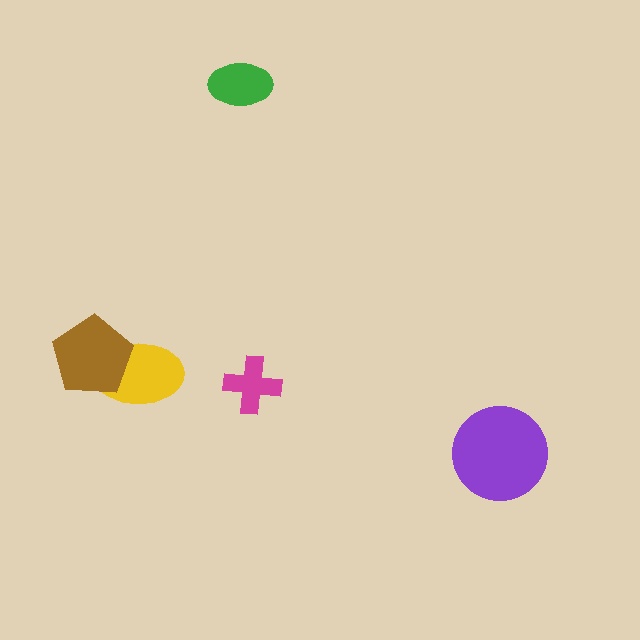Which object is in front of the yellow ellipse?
The brown pentagon is in front of the yellow ellipse.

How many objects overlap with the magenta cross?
0 objects overlap with the magenta cross.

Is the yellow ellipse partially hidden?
Yes, it is partially covered by another shape.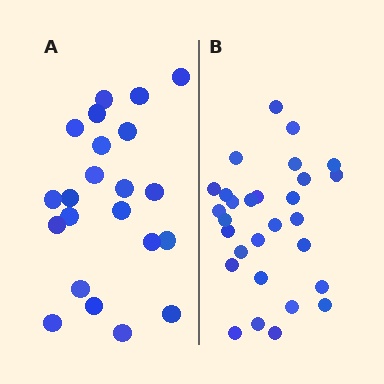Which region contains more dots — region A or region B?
Region B (the right region) has more dots.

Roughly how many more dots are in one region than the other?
Region B has roughly 8 or so more dots than region A.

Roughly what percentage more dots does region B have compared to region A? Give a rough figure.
About 30% more.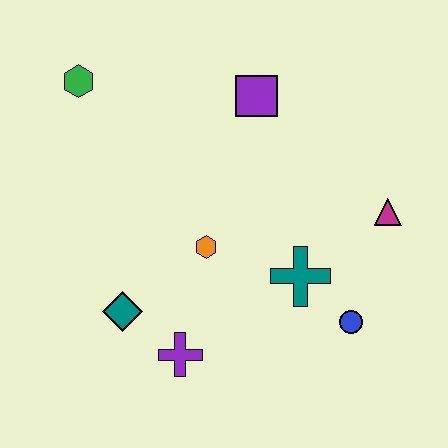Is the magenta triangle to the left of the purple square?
No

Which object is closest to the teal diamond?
The purple cross is closest to the teal diamond.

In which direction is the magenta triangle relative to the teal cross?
The magenta triangle is to the right of the teal cross.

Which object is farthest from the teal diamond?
The magenta triangle is farthest from the teal diamond.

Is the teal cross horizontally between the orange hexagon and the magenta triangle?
Yes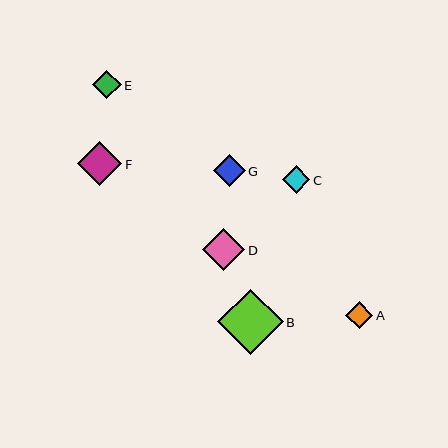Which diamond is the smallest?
Diamond A is the smallest with a size of approximately 27 pixels.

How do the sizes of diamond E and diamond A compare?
Diamond E and diamond A are approximately the same size.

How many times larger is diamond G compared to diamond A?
Diamond G is approximately 1.2 times the size of diamond A.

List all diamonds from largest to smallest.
From largest to smallest: B, F, D, G, E, C, A.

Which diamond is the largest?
Diamond B is the largest with a size of approximately 66 pixels.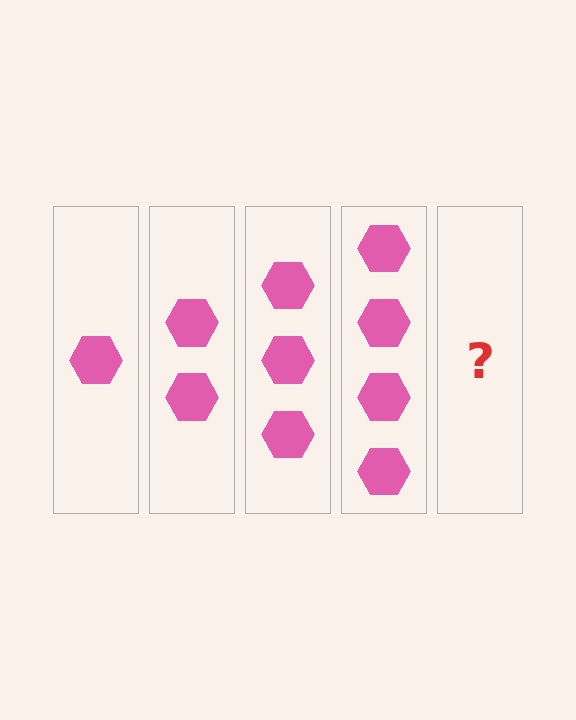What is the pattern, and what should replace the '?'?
The pattern is that each step adds one more hexagon. The '?' should be 5 hexagons.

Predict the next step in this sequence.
The next step is 5 hexagons.